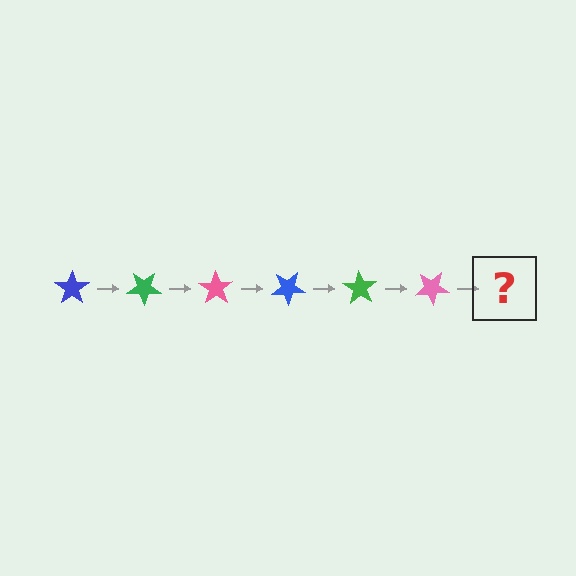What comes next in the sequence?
The next element should be a blue star, rotated 210 degrees from the start.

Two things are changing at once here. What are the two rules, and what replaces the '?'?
The two rules are that it rotates 35 degrees each step and the color cycles through blue, green, and pink. The '?' should be a blue star, rotated 210 degrees from the start.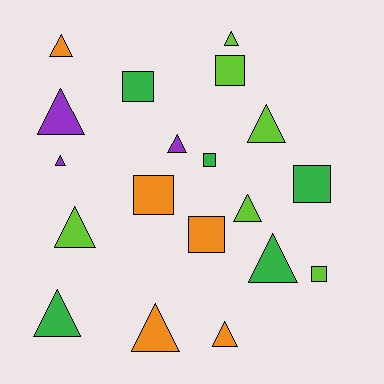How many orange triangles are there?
There are 3 orange triangles.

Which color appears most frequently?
Lime, with 6 objects.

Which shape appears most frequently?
Triangle, with 12 objects.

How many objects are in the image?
There are 19 objects.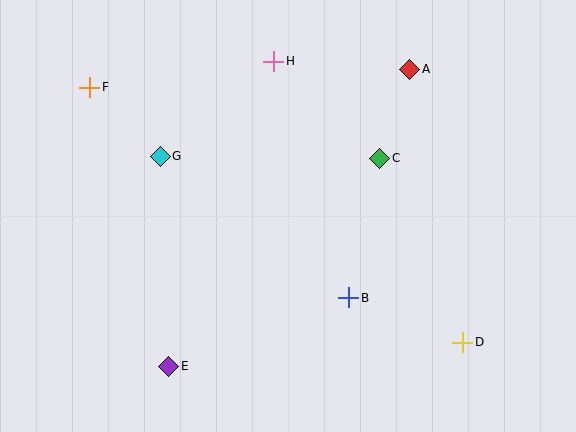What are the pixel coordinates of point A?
Point A is at (410, 69).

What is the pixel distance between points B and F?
The distance between B and F is 334 pixels.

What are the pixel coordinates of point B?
Point B is at (349, 298).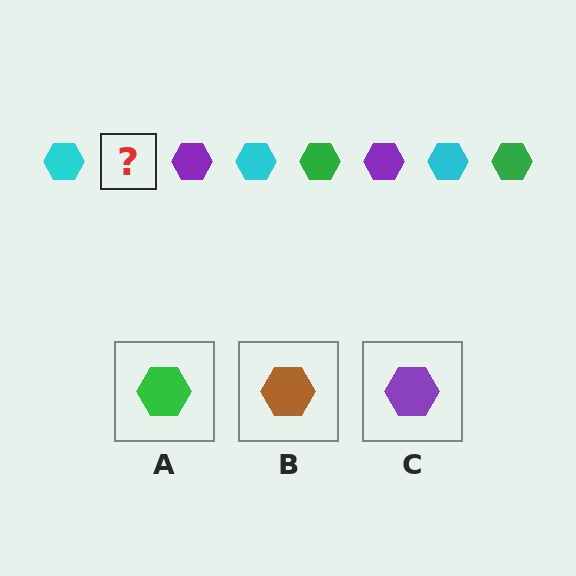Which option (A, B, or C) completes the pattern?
A.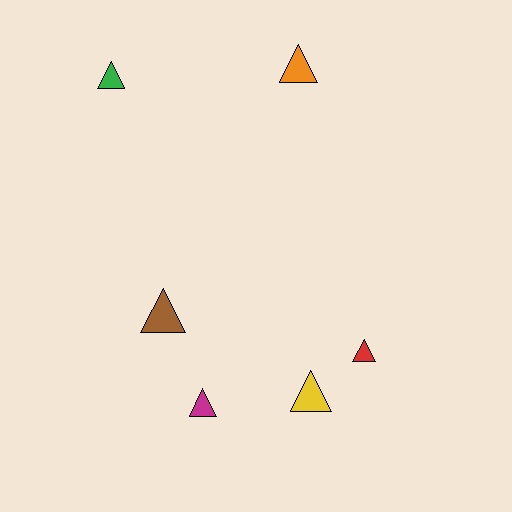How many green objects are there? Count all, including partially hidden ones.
There is 1 green object.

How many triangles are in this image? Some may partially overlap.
There are 6 triangles.